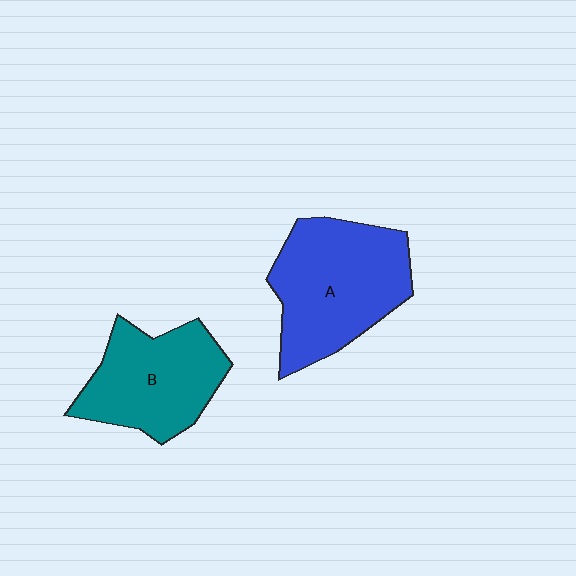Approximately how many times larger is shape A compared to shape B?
Approximately 1.2 times.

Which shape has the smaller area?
Shape B (teal).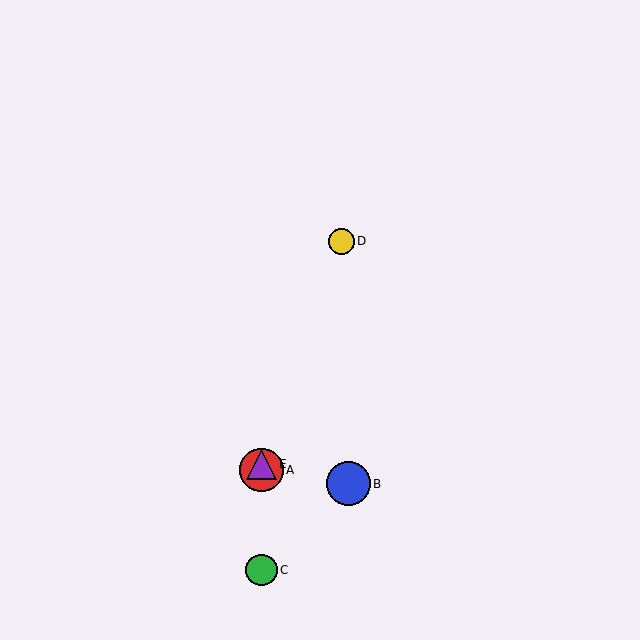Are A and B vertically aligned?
No, A is at x≈262 and B is at x≈348.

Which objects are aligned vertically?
Objects A, C, E are aligned vertically.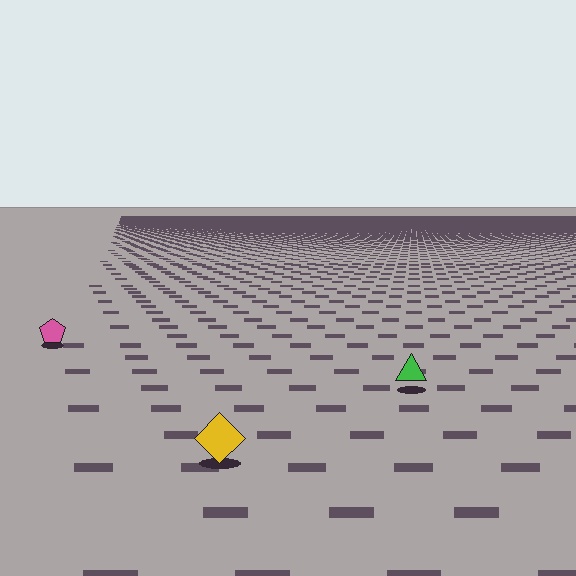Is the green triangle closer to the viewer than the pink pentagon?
Yes. The green triangle is closer — you can tell from the texture gradient: the ground texture is coarser near it.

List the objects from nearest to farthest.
From nearest to farthest: the yellow diamond, the green triangle, the pink pentagon.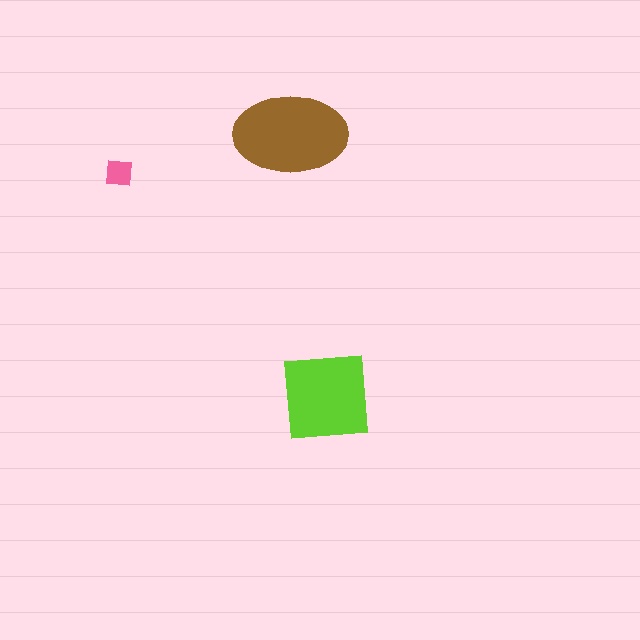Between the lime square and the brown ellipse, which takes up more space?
The brown ellipse.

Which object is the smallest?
The pink square.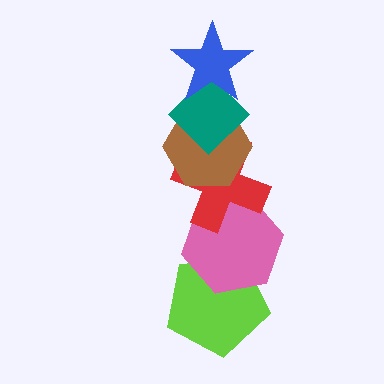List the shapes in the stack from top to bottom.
From top to bottom: the blue star, the teal diamond, the brown hexagon, the red cross, the pink hexagon, the lime pentagon.